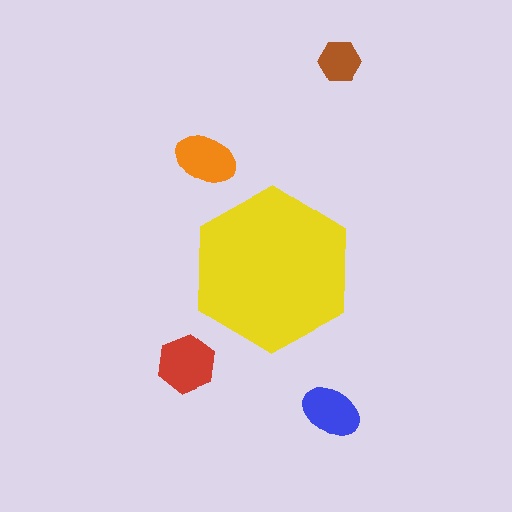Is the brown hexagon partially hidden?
No, the brown hexagon is fully visible.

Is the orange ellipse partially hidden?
No, the orange ellipse is fully visible.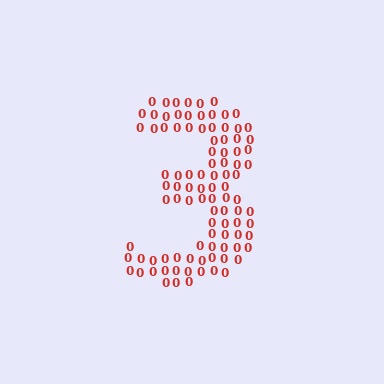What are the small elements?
The small elements are digit 0's.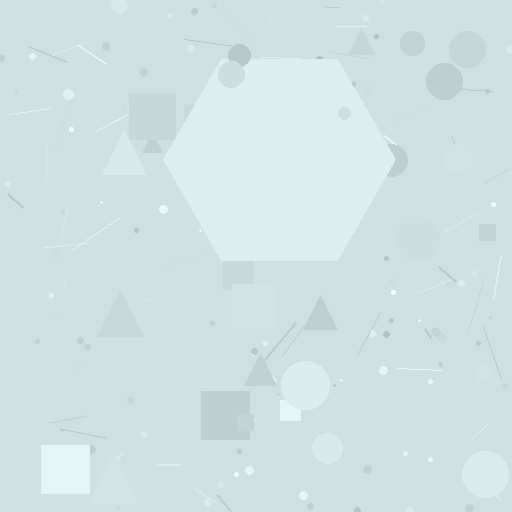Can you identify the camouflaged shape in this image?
The camouflaged shape is a hexagon.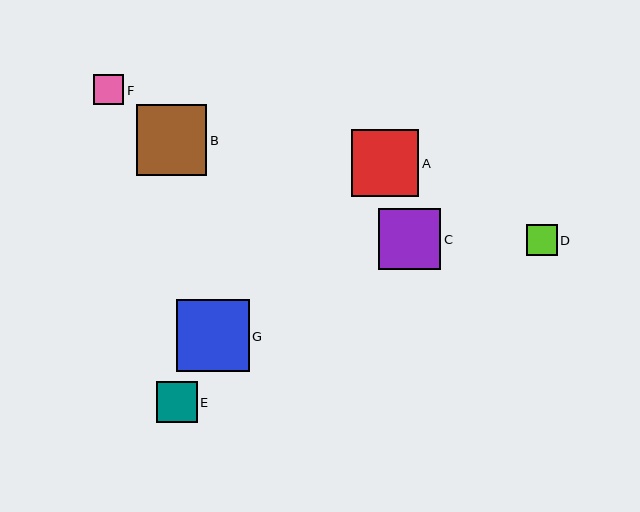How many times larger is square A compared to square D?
Square A is approximately 2.2 times the size of square D.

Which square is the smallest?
Square D is the smallest with a size of approximately 31 pixels.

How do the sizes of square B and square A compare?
Square B and square A are approximately the same size.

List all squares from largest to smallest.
From largest to smallest: G, B, A, C, E, F, D.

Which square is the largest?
Square G is the largest with a size of approximately 73 pixels.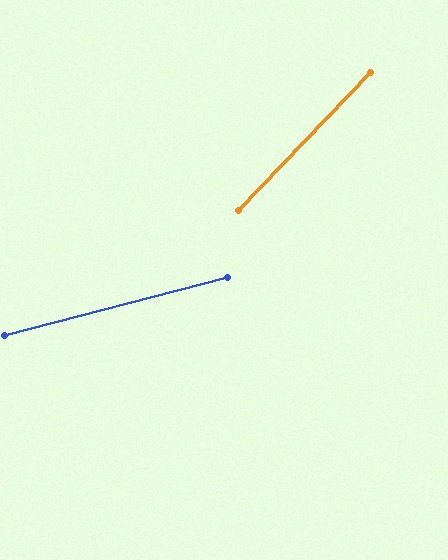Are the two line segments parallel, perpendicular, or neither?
Neither parallel nor perpendicular — they differ by about 32°.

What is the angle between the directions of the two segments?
Approximately 32 degrees.